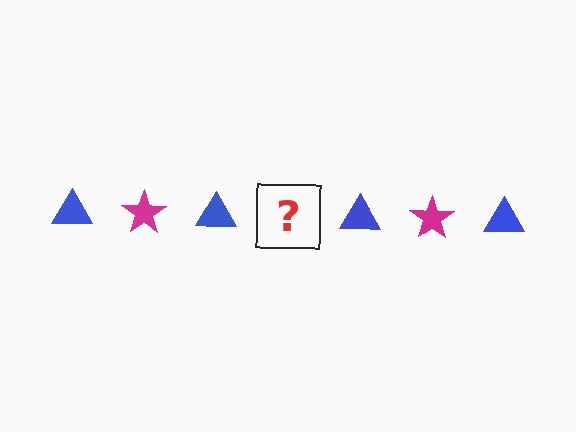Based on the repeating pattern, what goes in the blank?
The blank should be a magenta star.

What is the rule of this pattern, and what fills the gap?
The rule is that the pattern alternates between blue triangle and magenta star. The gap should be filled with a magenta star.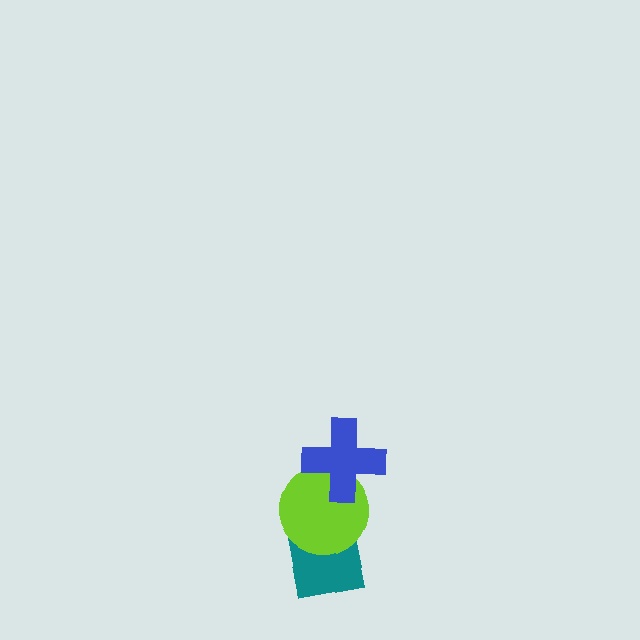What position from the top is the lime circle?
The lime circle is 2nd from the top.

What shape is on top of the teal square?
The lime circle is on top of the teal square.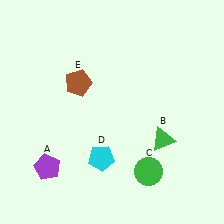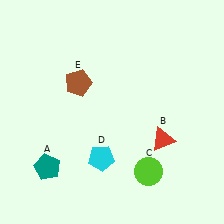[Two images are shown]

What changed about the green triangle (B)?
In Image 1, B is green. In Image 2, it changed to red.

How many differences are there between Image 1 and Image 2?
There are 3 differences between the two images.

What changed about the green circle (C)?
In Image 1, C is green. In Image 2, it changed to lime.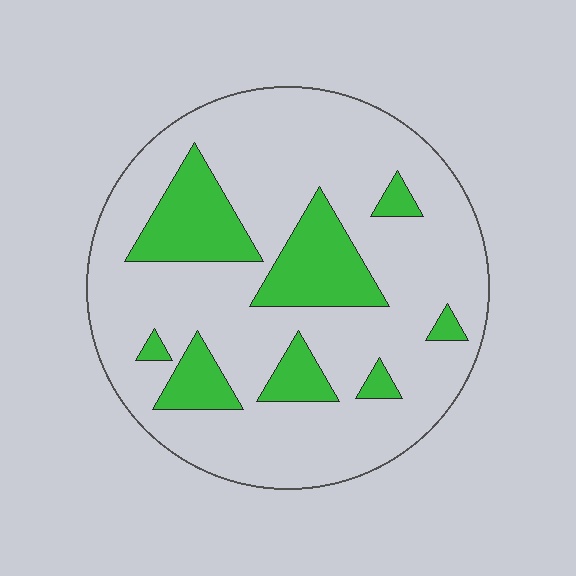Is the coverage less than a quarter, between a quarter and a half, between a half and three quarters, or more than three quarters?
Less than a quarter.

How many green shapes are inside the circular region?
8.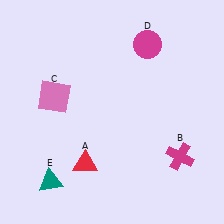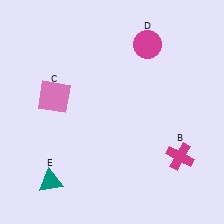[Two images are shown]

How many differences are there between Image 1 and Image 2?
There is 1 difference between the two images.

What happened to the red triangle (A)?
The red triangle (A) was removed in Image 2. It was in the bottom-left area of Image 1.